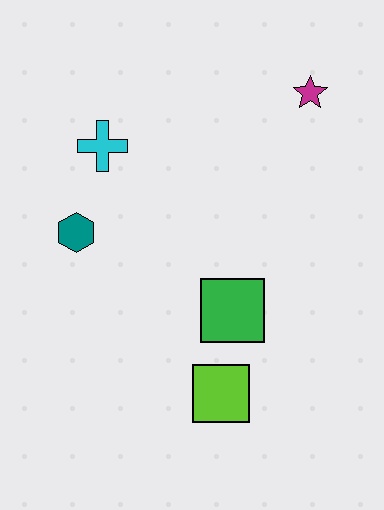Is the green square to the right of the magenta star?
No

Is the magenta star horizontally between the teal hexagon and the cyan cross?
No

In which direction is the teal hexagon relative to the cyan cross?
The teal hexagon is below the cyan cross.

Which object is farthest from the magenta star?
The lime square is farthest from the magenta star.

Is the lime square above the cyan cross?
No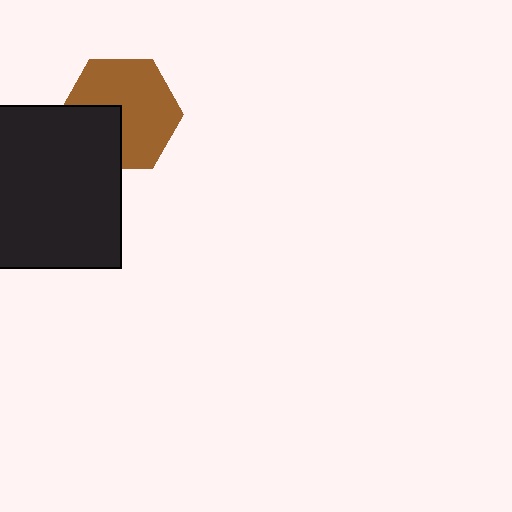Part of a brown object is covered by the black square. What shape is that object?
It is a hexagon.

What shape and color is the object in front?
The object in front is a black square.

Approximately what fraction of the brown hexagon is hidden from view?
Roughly 30% of the brown hexagon is hidden behind the black square.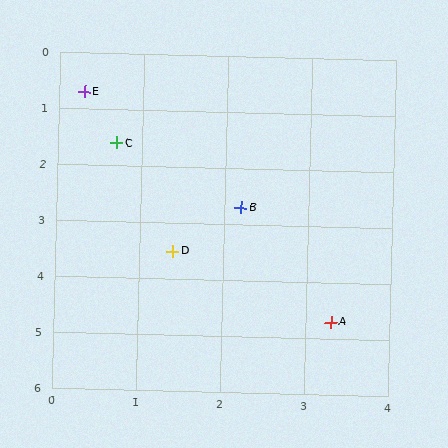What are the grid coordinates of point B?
Point B is at approximately (2.2, 2.7).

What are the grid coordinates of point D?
Point D is at approximately (1.4, 3.5).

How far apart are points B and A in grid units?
Points B and A are about 2.3 grid units apart.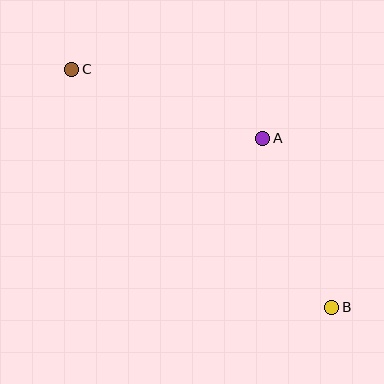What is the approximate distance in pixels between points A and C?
The distance between A and C is approximately 203 pixels.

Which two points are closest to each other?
Points A and B are closest to each other.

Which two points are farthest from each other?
Points B and C are farthest from each other.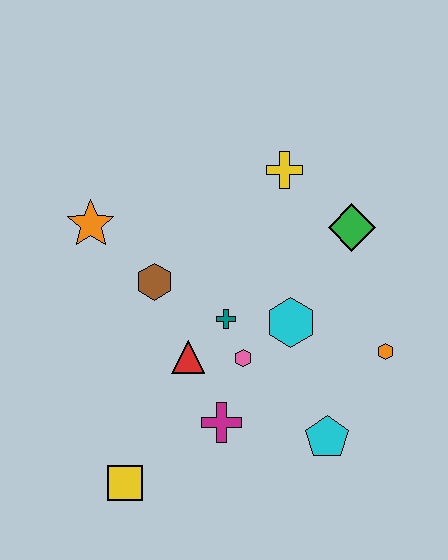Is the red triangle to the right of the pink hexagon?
No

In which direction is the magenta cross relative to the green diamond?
The magenta cross is below the green diamond.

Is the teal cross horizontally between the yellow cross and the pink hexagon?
No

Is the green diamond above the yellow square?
Yes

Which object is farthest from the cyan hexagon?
The yellow square is farthest from the cyan hexagon.